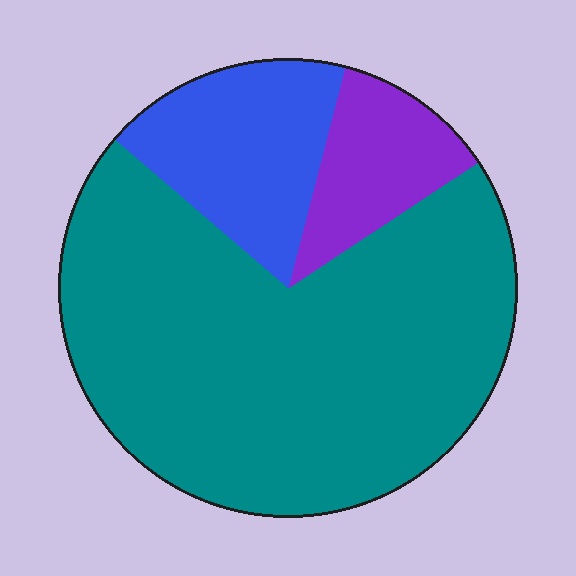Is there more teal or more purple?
Teal.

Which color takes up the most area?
Teal, at roughly 70%.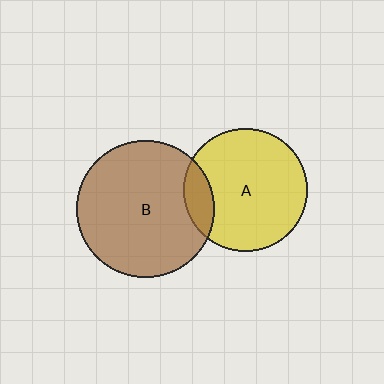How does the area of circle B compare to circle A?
Approximately 1.2 times.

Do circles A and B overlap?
Yes.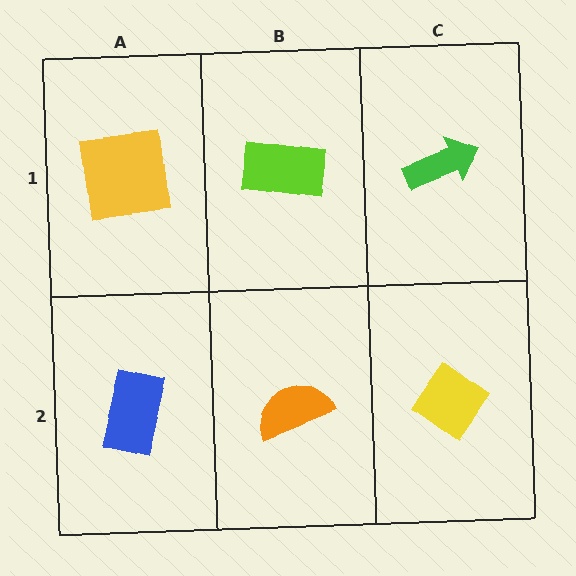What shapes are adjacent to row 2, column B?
A lime rectangle (row 1, column B), a blue rectangle (row 2, column A), a yellow diamond (row 2, column C).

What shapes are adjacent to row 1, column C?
A yellow diamond (row 2, column C), a lime rectangle (row 1, column B).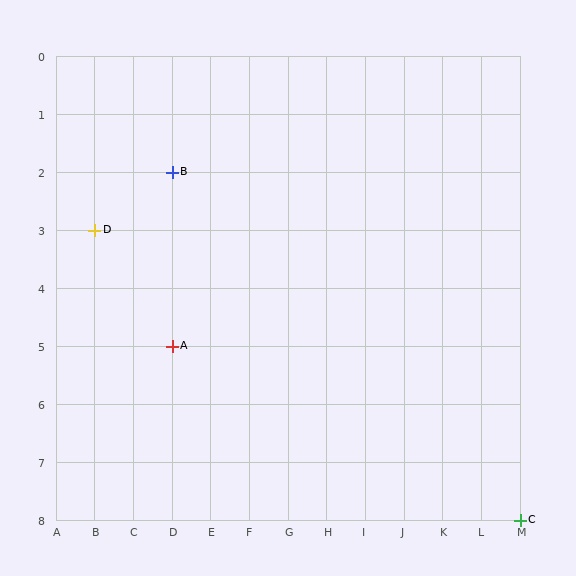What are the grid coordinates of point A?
Point A is at grid coordinates (D, 5).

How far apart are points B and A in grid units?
Points B and A are 3 rows apart.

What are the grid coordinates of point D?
Point D is at grid coordinates (B, 3).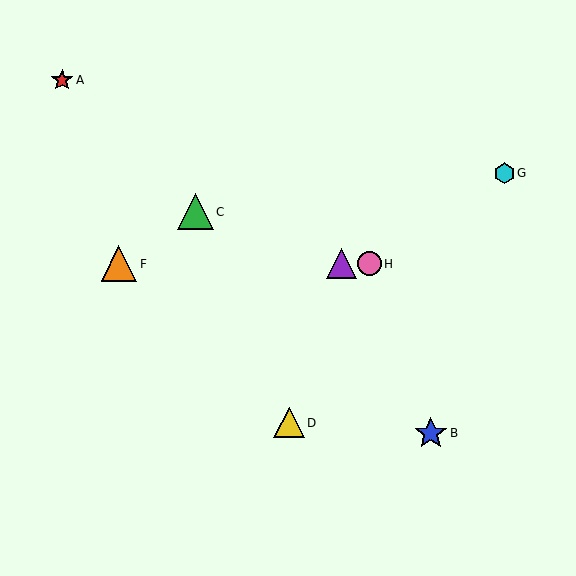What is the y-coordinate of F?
Object F is at y≈264.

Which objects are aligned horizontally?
Objects E, F, H are aligned horizontally.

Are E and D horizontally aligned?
No, E is at y≈264 and D is at y≈423.